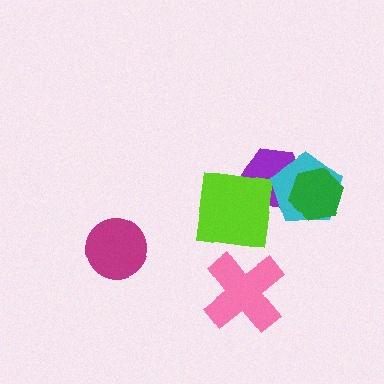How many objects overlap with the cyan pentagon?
3 objects overlap with the cyan pentagon.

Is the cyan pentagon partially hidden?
Yes, it is partially covered by another shape.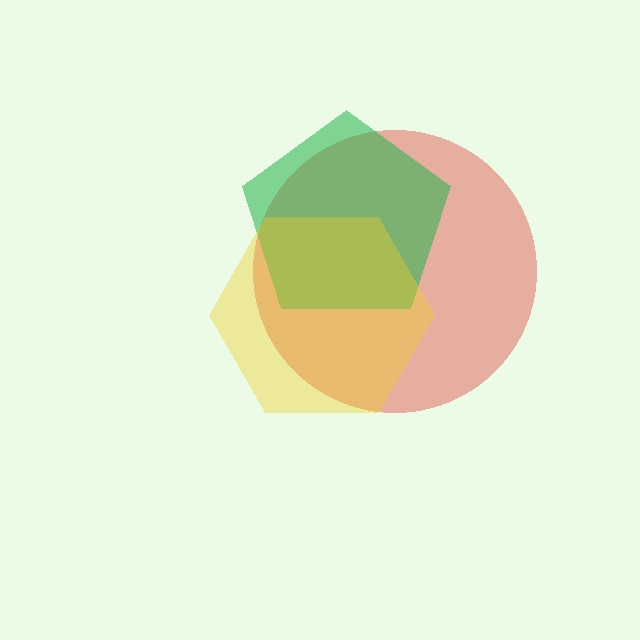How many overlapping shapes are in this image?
There are 3 overlapping shapes in the image.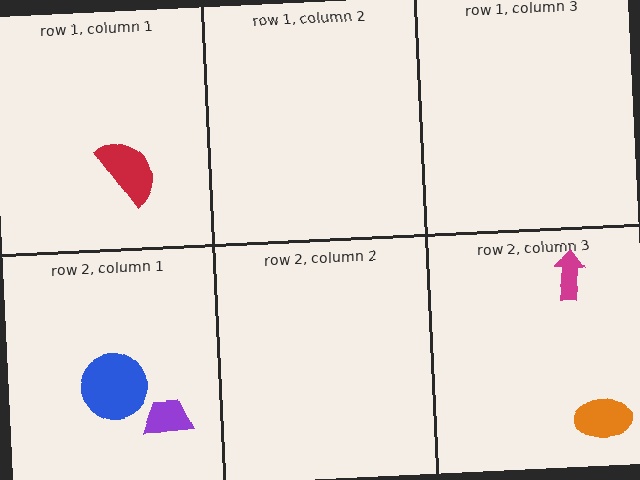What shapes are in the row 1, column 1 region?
The red semicircle.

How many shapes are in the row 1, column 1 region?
1.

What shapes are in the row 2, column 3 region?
The orange ellipse, the magenta arrow.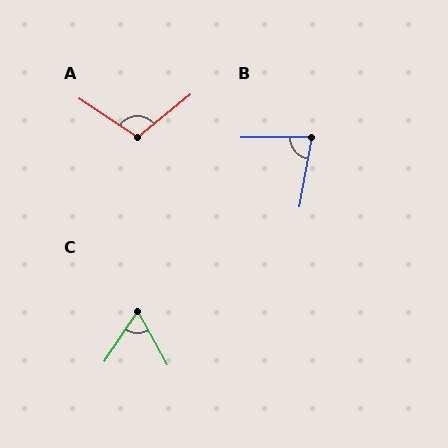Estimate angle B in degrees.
Approximately 79 degrees.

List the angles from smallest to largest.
C (62°), B (79°), A (107°).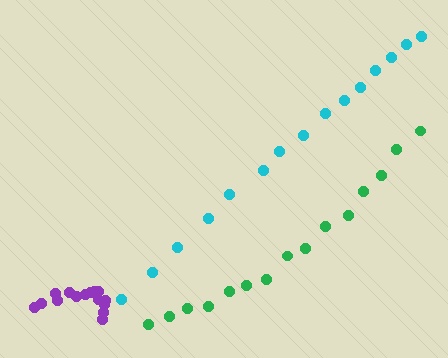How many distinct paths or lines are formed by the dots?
There are 3 distinct paths.